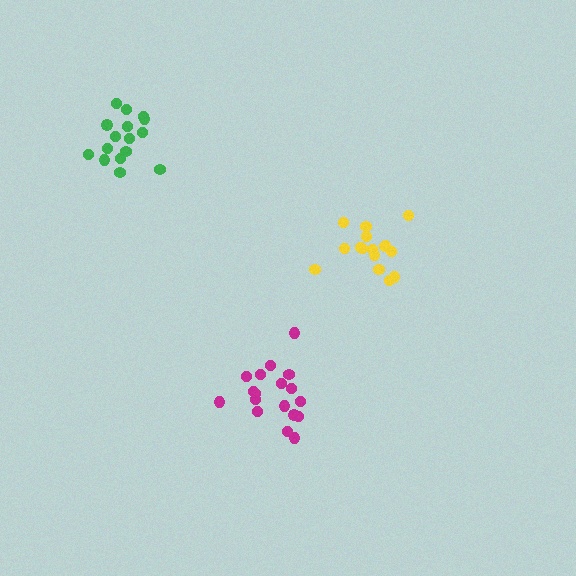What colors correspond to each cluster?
The clusters are colored: yellow, magenta, green.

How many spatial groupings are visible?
There are 3 spatial groupings.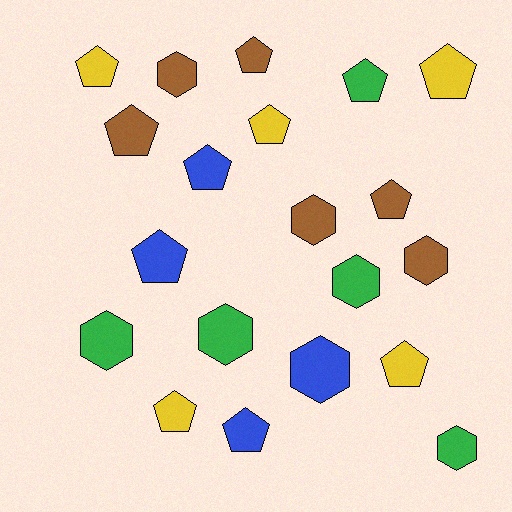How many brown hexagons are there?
There are 3 brown hexagons.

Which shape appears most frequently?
Pentagon, with 12 objects.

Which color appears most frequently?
Brown, with 6 objects.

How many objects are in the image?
There are 20 objects.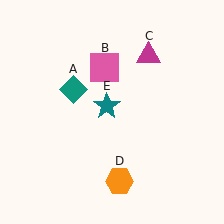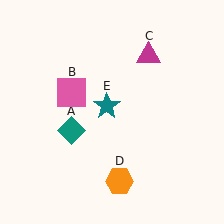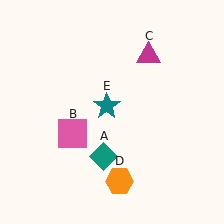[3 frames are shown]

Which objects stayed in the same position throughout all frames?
Magenta triangle (object C) and orange hexagon (object D) and teal star (object E) remained stationary.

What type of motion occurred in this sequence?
The teal diamond (object A), pink square (object B) rotated counterclockwise around the center of the scene.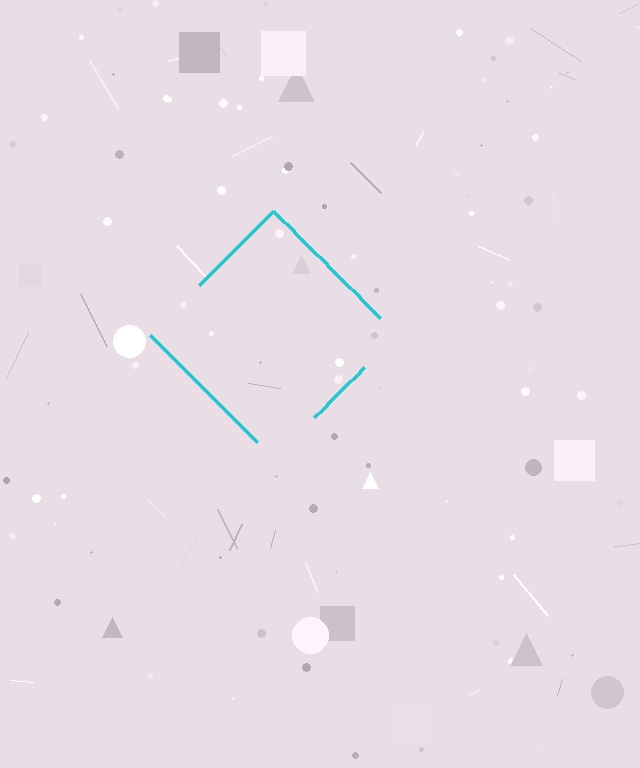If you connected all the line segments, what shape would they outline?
They would outline a diamond.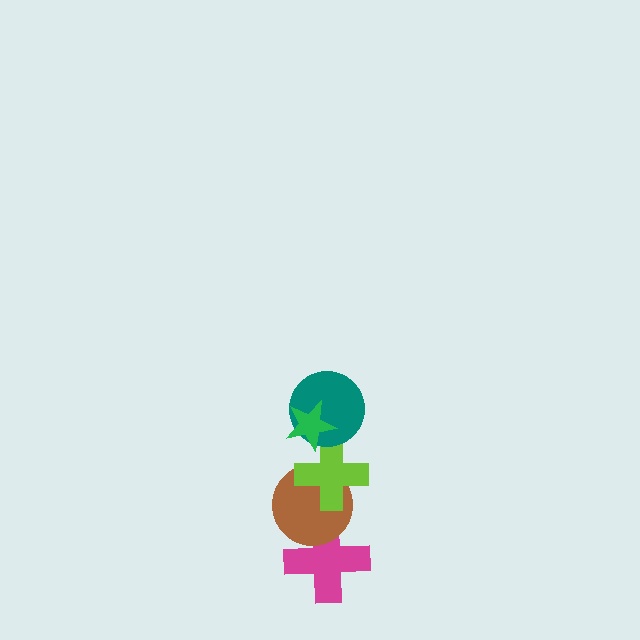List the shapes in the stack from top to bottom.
From top to bottom: the green star, the teal circle, the lime cross, the brown circle, the magenta cross.